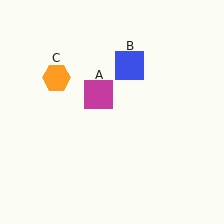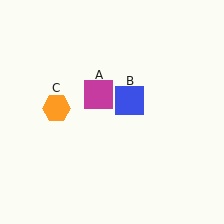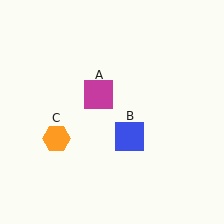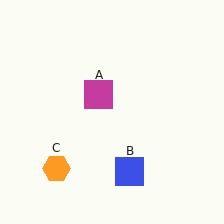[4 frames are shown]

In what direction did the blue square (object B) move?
The blue square (object B) moved down.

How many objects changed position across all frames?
2 objects changed position: blue square (object B), orange hexagon (object C).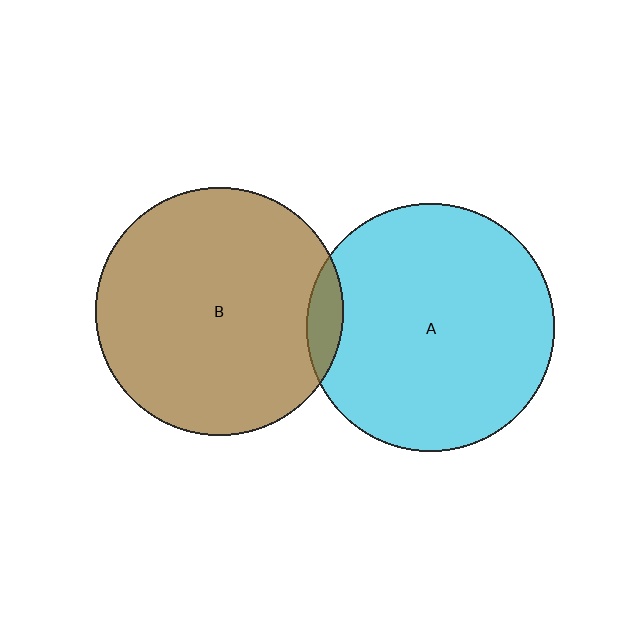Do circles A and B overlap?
Yes.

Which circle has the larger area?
Circle B (brown).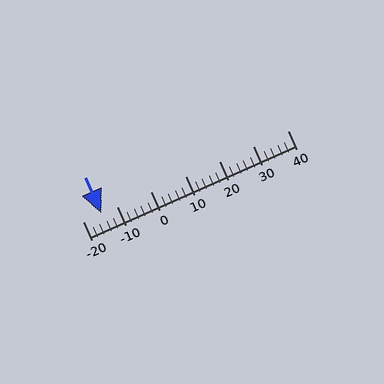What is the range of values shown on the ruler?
The ruler shows values from -20 to 40.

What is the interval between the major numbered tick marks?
The major tick marks are spaced 10 units apart.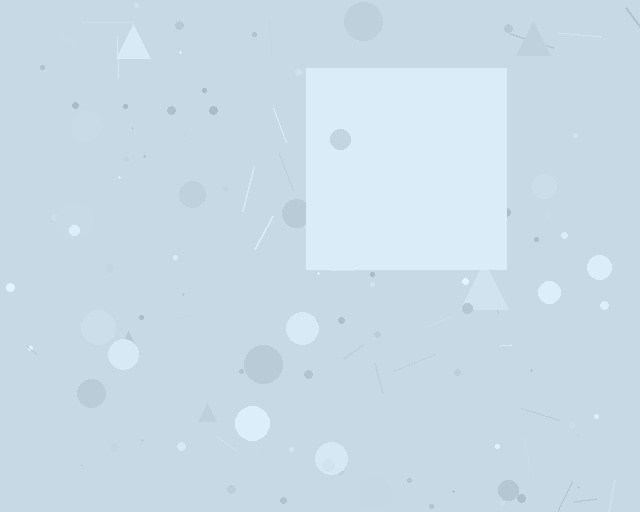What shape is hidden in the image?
A square is hidden in the image.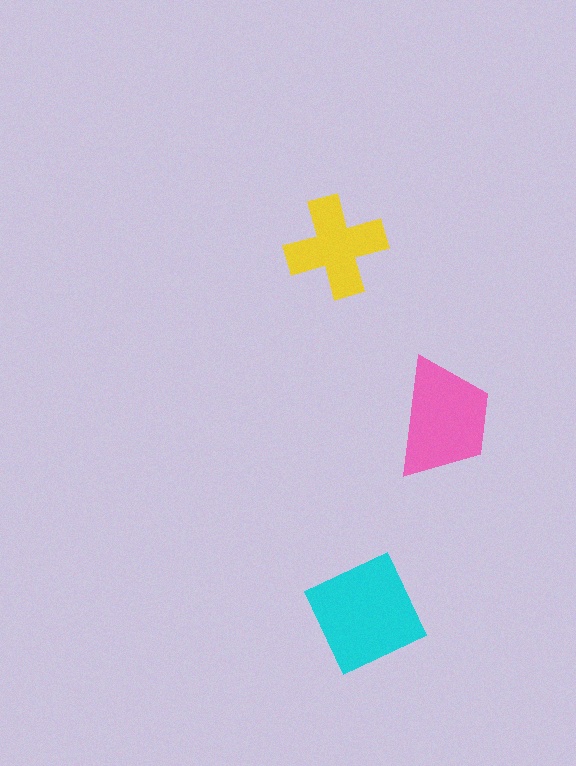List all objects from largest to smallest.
The cyan diamond, the pink trapezoid, the yellow cross.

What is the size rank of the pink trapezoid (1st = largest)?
2nd.